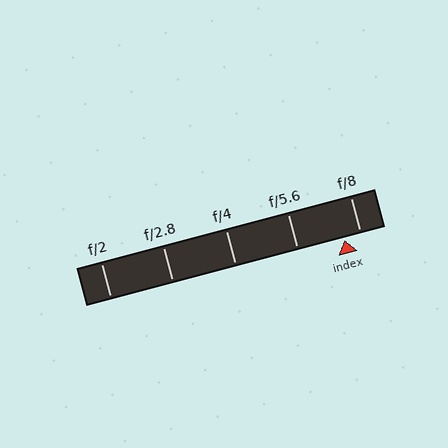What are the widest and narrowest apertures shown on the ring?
The widest aperture shown is f/2 and the narrowest is f/8.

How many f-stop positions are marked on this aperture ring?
There are 5 f-stop positions marked.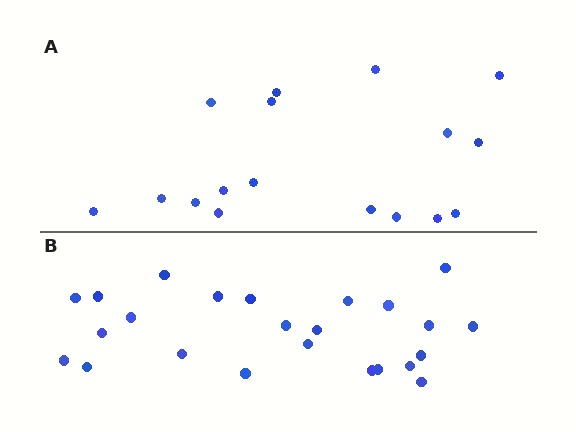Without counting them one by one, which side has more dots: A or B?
Region B (the bottom region) has more dots.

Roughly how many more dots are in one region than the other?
Region B has roughly 8 or so more dots than region A.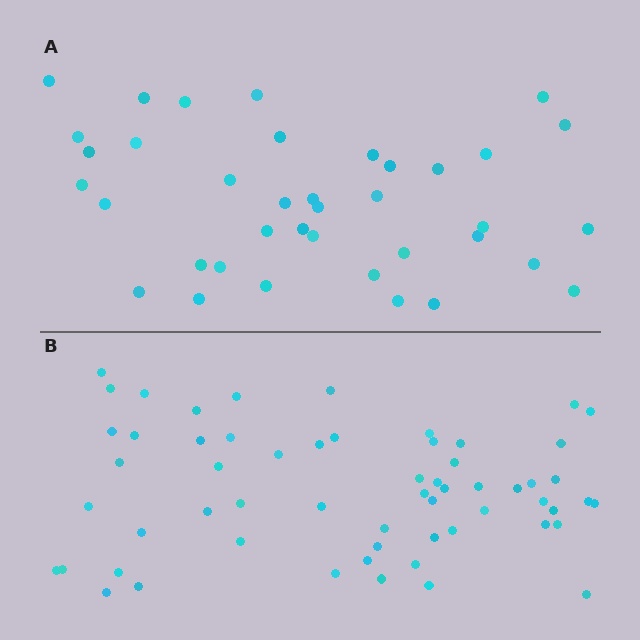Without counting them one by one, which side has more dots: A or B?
Region B (the bottom region) has more dots.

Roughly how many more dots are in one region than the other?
Region B has approximately 20 more dots than region A.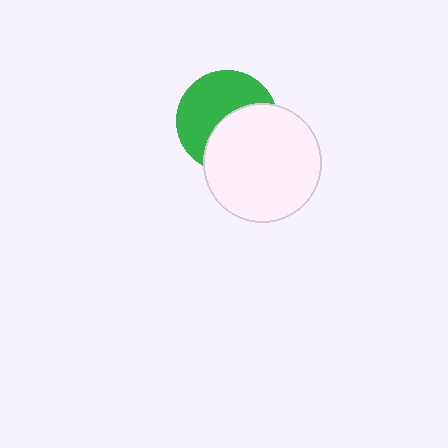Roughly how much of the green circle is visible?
About half of it is visible (roughly 54%).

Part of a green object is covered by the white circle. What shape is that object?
It is a circle.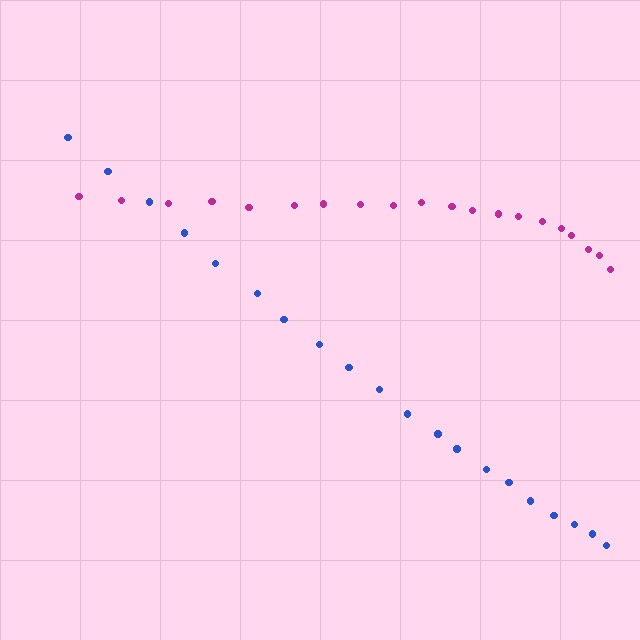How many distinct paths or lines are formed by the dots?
There are 2 distinct paths.